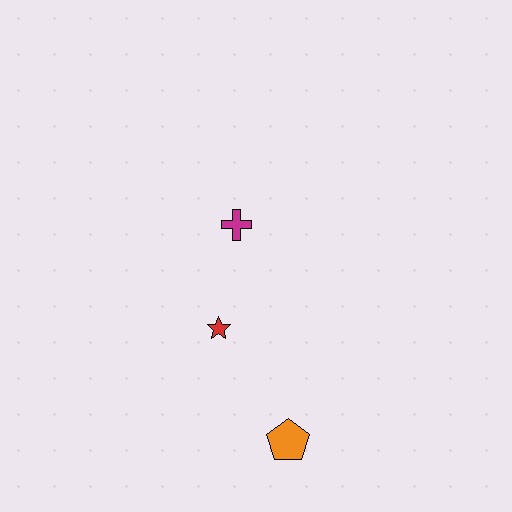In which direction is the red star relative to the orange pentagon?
The red star is above the orange pentagon.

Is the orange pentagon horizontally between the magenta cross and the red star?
No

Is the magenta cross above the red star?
Yes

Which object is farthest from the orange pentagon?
The magenta cross is farthest from the orange pentagon.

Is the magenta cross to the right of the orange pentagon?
No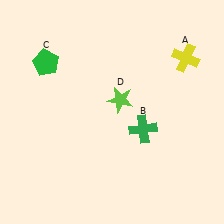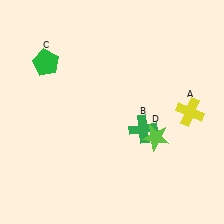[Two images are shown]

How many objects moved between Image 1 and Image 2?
2 objects moved between the two images.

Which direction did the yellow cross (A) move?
The yellow cross (A) moved down.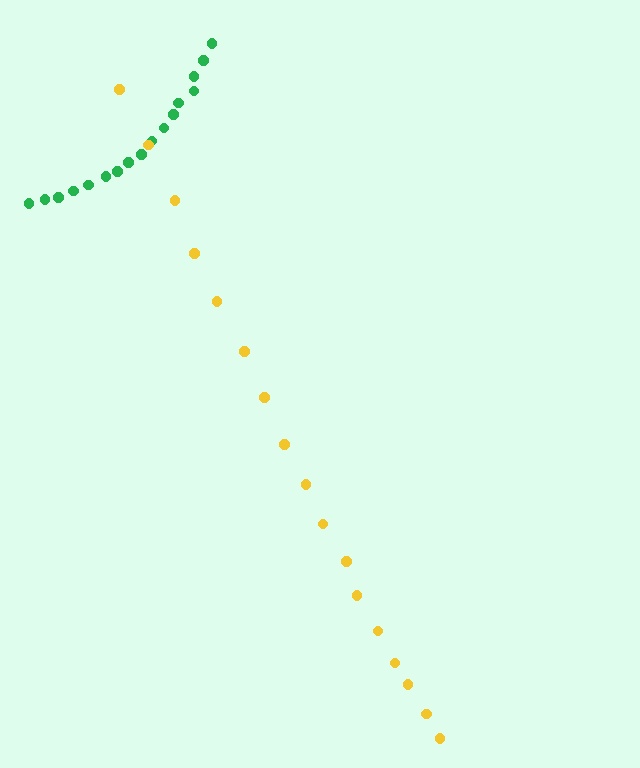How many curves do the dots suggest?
There are 2 distinct paths.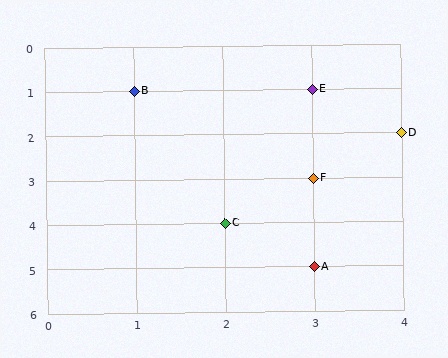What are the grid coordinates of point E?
Point E is at grid coordinates (3, 1).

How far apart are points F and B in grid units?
Points F and B are 2 columns and 2 rows apart (about 2.8 grid units diagonally).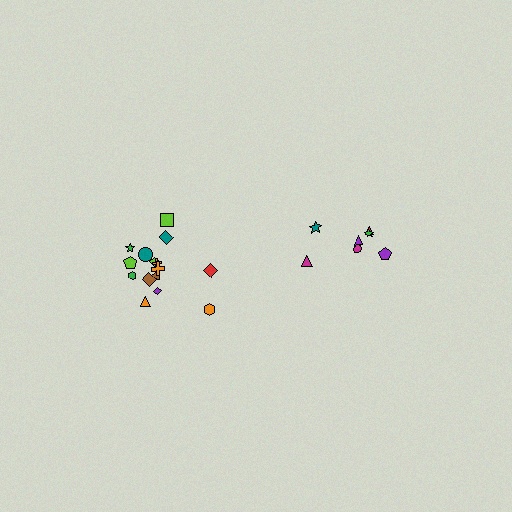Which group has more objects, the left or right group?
The left group.